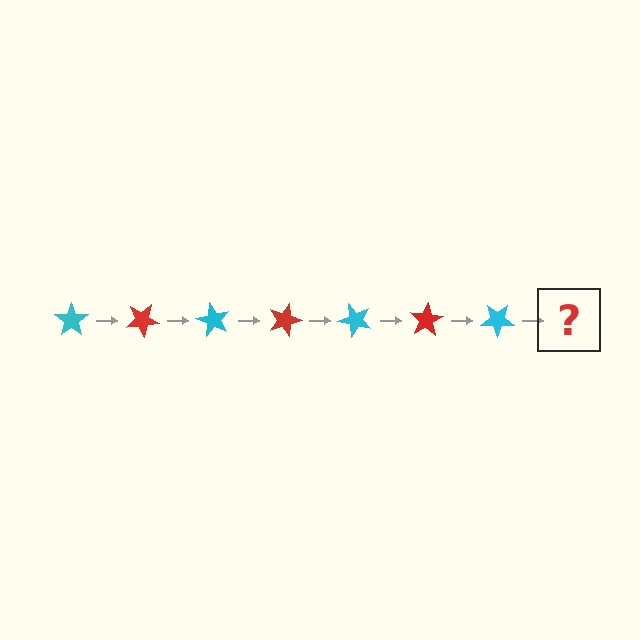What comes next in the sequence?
The next element should be a red star, rotated 210 degrees from the start.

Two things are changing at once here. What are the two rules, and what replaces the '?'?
The two rules are that it rotates 30 degrees each step and the color cycles through cyan and red. The '?' should be a red star, rotated 210 degrees from the start.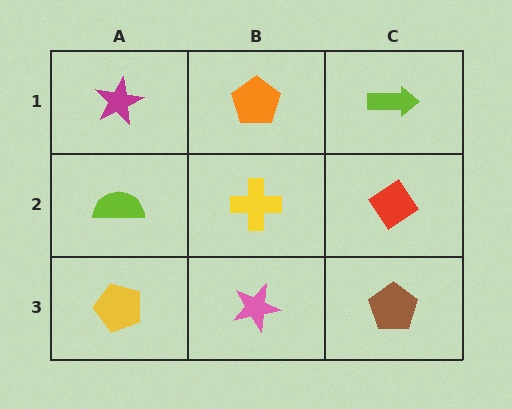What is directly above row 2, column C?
A lime arrow.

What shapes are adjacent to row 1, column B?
A yellow cross (row 2, column B), a magenta star (row 1, column A), a lime arrow (row 1, column C).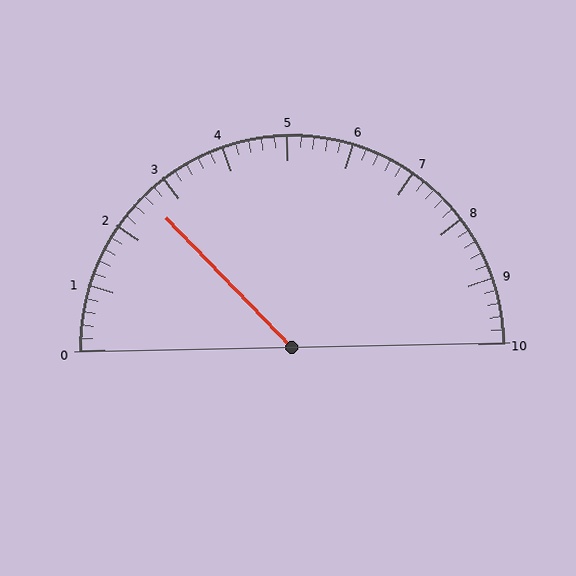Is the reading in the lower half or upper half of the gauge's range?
The reading is in the lower half of the range (0 to 10).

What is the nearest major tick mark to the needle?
The nearest major tick mark is 3.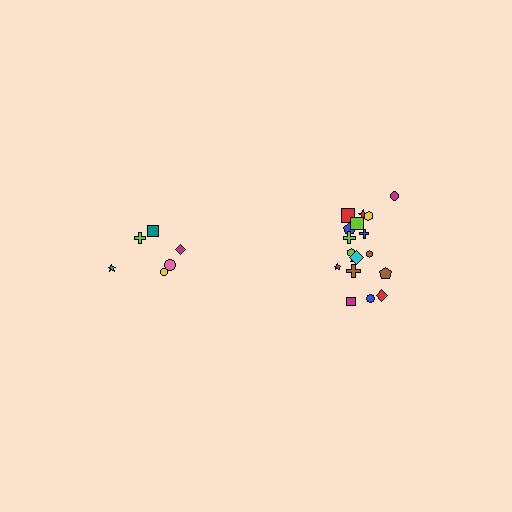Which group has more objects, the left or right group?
The right group.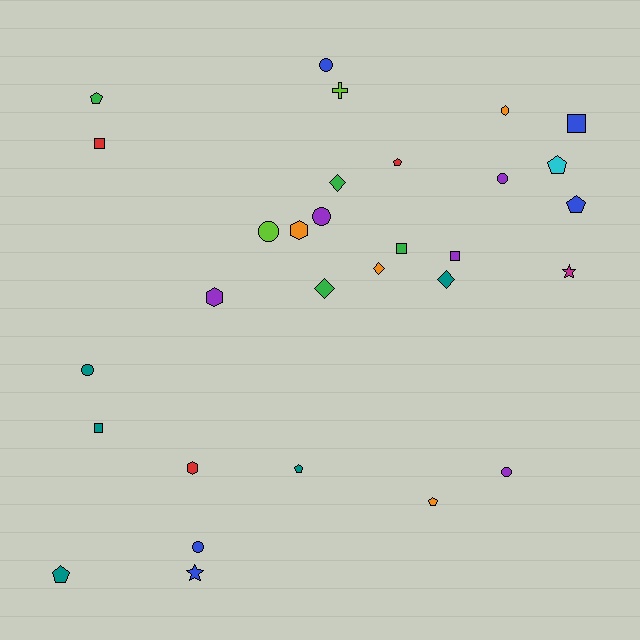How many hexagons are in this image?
There are 4 hexagons.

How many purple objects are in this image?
There are 5 purple objects.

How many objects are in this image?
There are 30 objects.